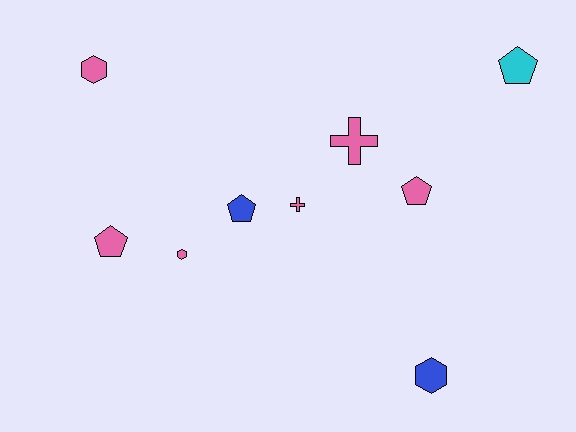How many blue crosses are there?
There are no blue crosses.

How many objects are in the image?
There are 9 objects.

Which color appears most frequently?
Pink, with 6 objects.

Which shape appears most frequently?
Pentagon, with 4 objects.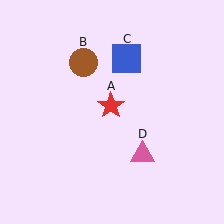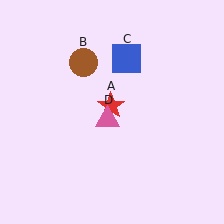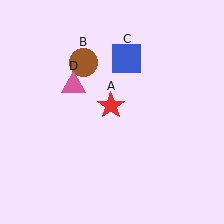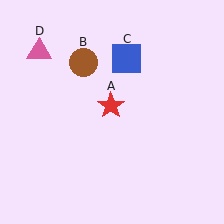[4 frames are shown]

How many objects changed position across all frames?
1 object changed position: pink triangle (object D).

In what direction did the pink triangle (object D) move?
The pink triangle (object D) moved up and to the left.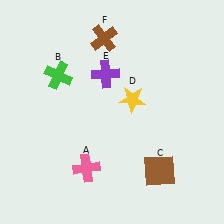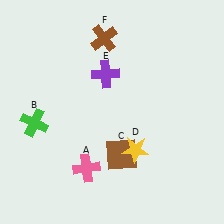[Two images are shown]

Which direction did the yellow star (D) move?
The yellow star (D) moved down.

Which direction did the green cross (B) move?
The green cross (B) moved down.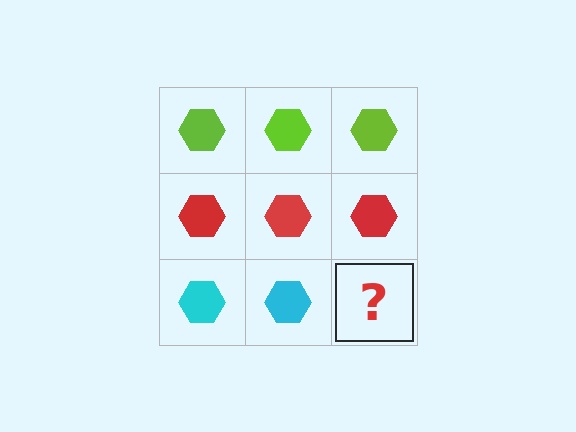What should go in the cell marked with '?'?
The missing cell should contain a cyan hexagon.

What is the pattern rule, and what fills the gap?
The rule is that each row has a consistent color. The gap should be filled with a cyan hexagon.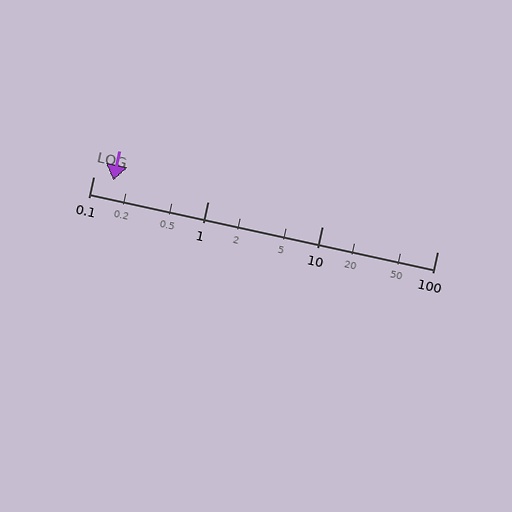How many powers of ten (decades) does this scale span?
The scale spans 3 decades, from 0.1 to 100.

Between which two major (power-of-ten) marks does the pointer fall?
The pointer is between 0.1 and 1.